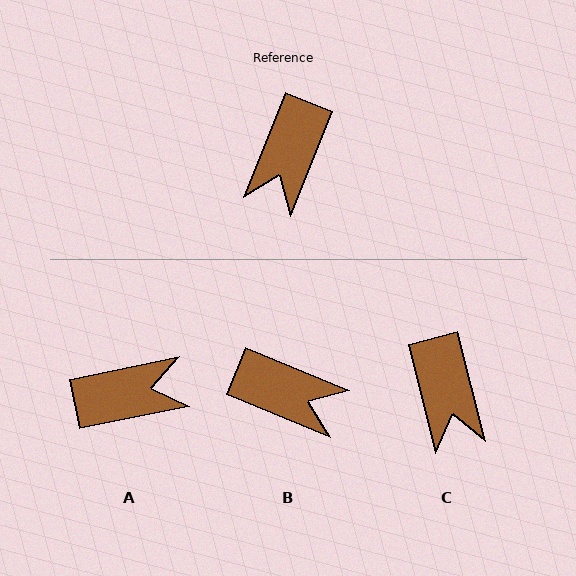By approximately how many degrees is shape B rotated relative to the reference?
Approximately 90 degrees counter-clockwise.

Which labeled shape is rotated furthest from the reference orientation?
A, about 124 degrees away.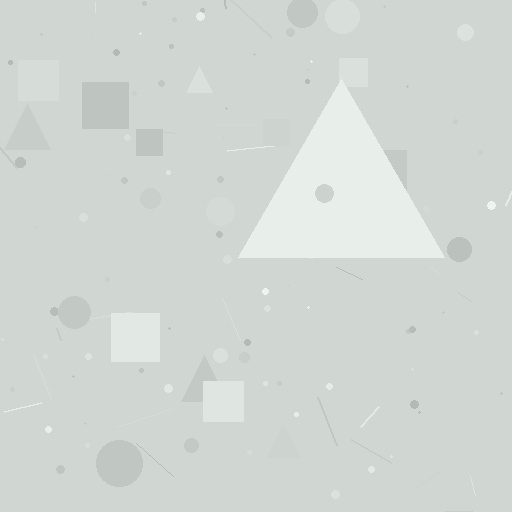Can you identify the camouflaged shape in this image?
The camouflaged shape is a triangle.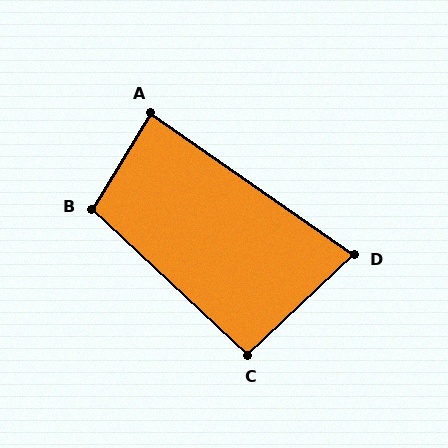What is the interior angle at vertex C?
Approximately 93 degrees (approximately right).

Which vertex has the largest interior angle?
B, at approximately 102 degrees.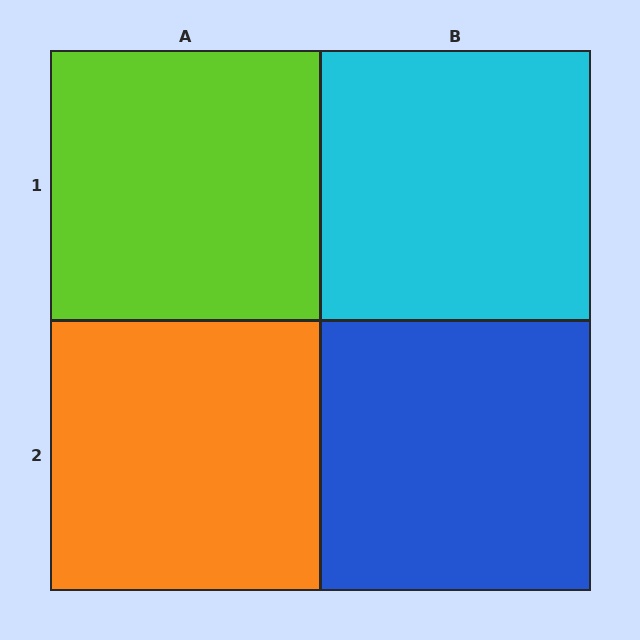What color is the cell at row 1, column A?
Lime.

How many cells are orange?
1 cell is orange.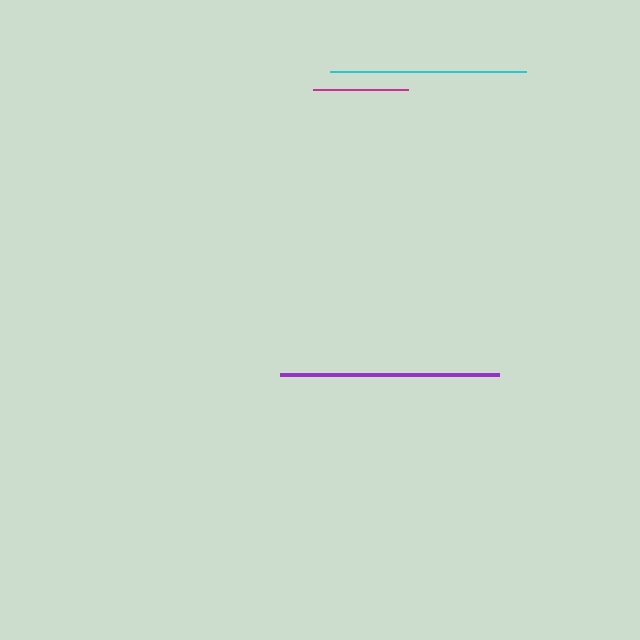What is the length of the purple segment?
The purple segment is approximately 219 pixels long.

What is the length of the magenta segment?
The magenta segment is approximately 95 pixels long.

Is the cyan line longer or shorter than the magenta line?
The cyan line is longer than the magenta line.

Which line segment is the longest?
The purple line is the longest at approximately 219 pixels.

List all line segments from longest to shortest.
From longest to shortest: purple, cyan, magenta.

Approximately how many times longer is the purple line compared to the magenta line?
The purple line is approximately 2.3 times the length of the magenta line.